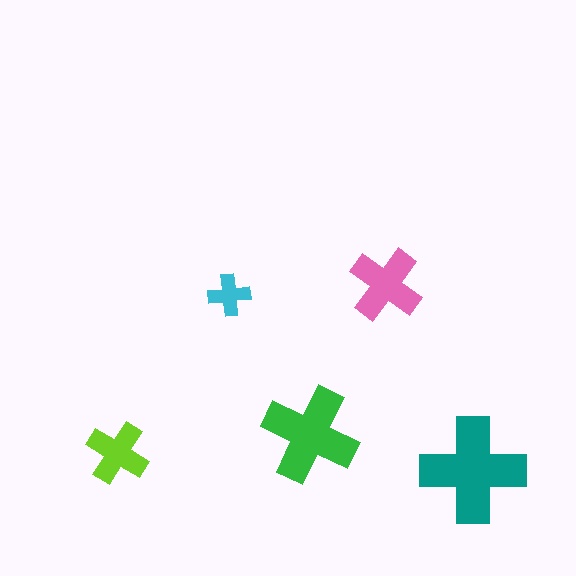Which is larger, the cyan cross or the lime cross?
The lime one.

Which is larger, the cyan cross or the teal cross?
The teal one.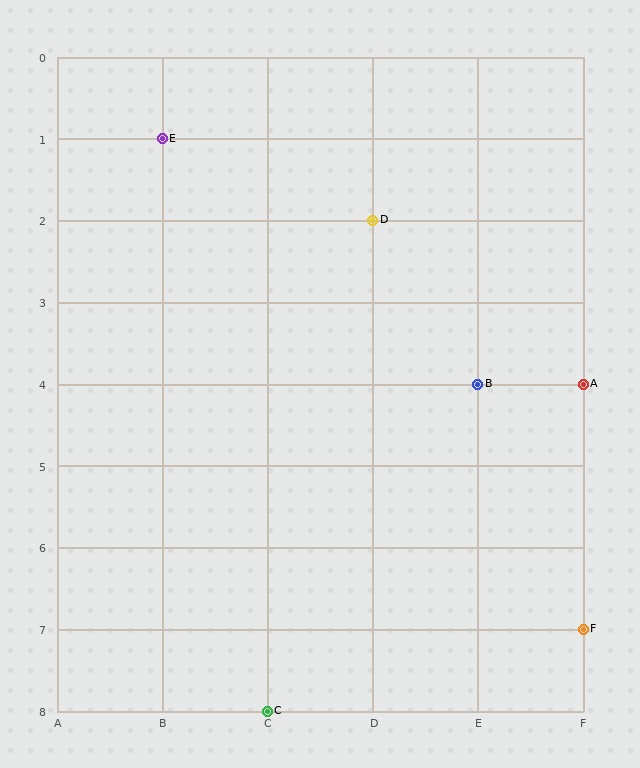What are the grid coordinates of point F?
Point F is at grid coordinates (F, 7).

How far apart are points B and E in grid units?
Points B and E are 3 columns and 3 rows apart (about 4.2 grid units diagonally).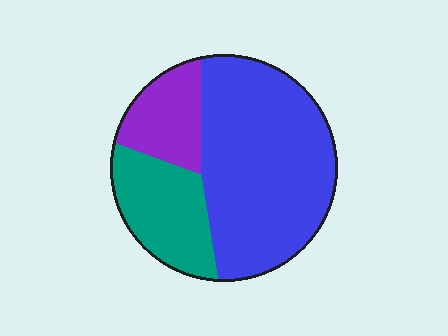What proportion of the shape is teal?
Teal takes up about one quarter (1/4) of the shape.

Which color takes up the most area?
Blue, at roughly 60%.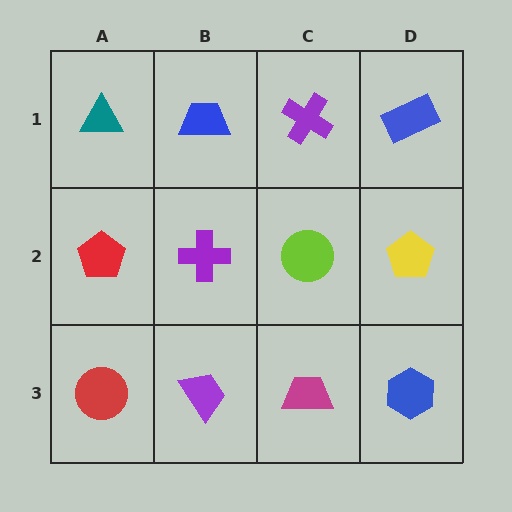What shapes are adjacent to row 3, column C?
A lime circle (row 2, column C), a purple trapezoid (row 3, column B), a blue hexagon (row 3, column D).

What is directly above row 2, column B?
A blue trapezoid.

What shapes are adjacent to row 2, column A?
A teal triangle (row 1, column A), a red circle (row 3, column A), a purple cross (row 2, column B).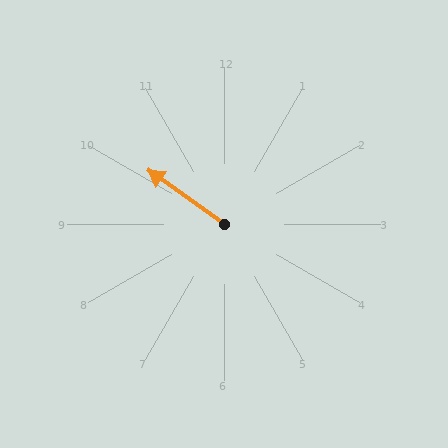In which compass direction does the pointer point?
Northwest.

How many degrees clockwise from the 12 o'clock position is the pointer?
Approximately 305 degrees.